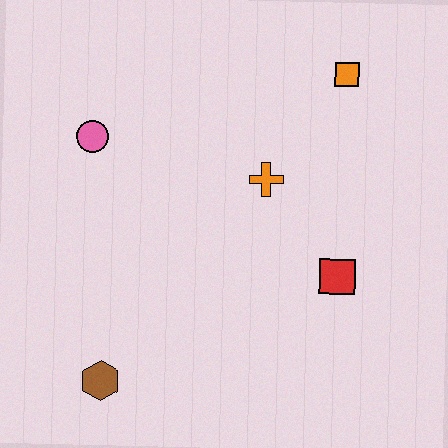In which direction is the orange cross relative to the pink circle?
The orange cross is to the right of the pink circle.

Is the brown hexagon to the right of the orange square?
No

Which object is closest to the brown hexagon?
The pink circle is closest to the brown hexagon.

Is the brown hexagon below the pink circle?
Yes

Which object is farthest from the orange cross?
The brown hexagon is farthest from the orange cross.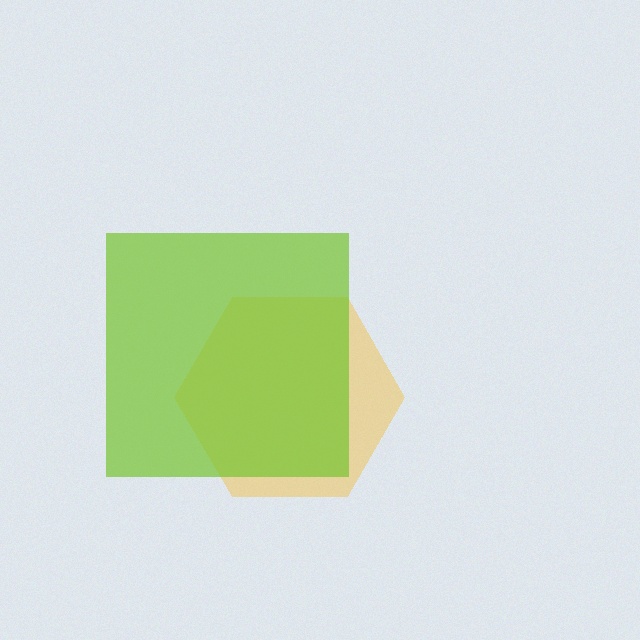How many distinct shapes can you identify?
There are 2 distinct shapes: a yellow hexagon, a lime square.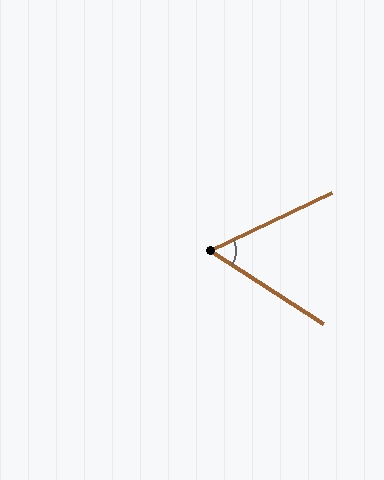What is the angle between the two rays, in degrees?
Approximately 58 degrees.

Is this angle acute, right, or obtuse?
It is acute.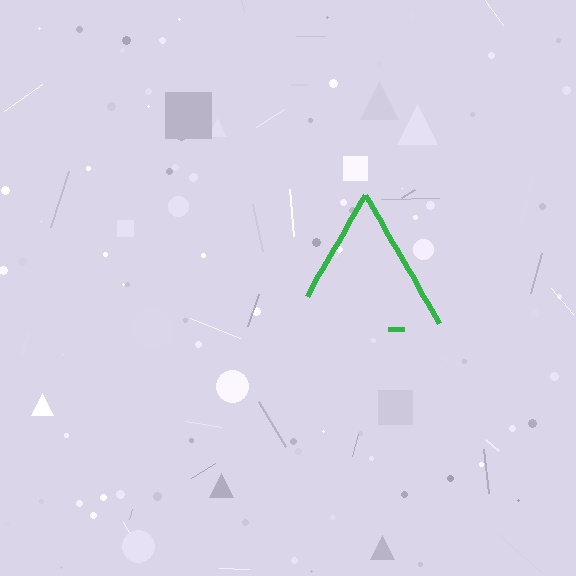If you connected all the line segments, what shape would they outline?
They would outline a triangle.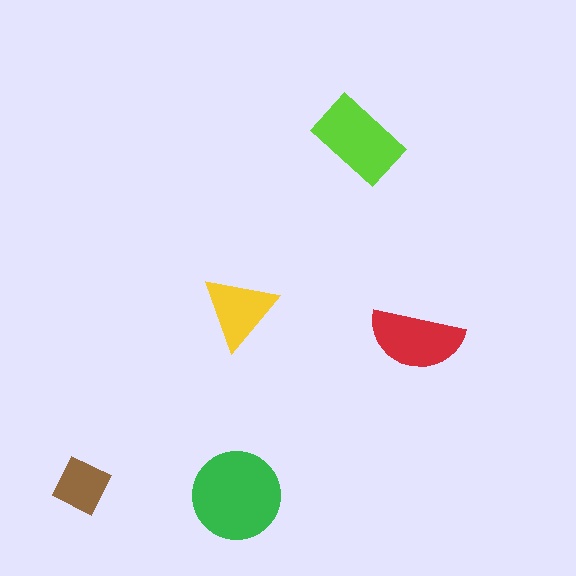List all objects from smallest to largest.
The brown diamond, the yellow triangle, the red semicircle, the lime rectangle, the green circle.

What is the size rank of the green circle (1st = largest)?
1st.